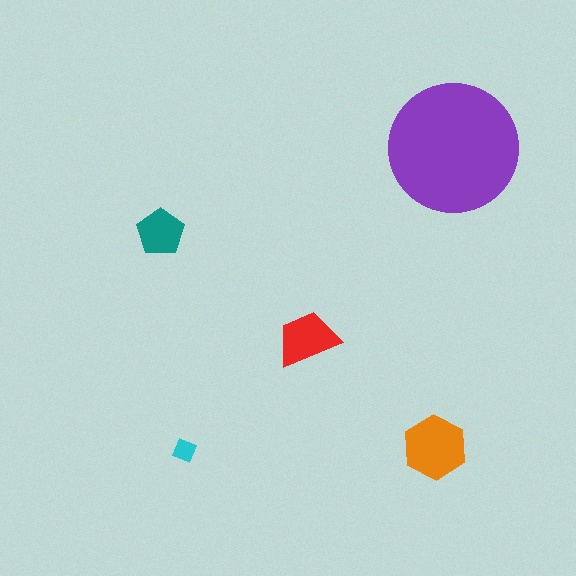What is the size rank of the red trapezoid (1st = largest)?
3rd.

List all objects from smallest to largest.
The cyan diamond, the teal pentagon, the red trapezoid, the orange hexagon, the purple circle.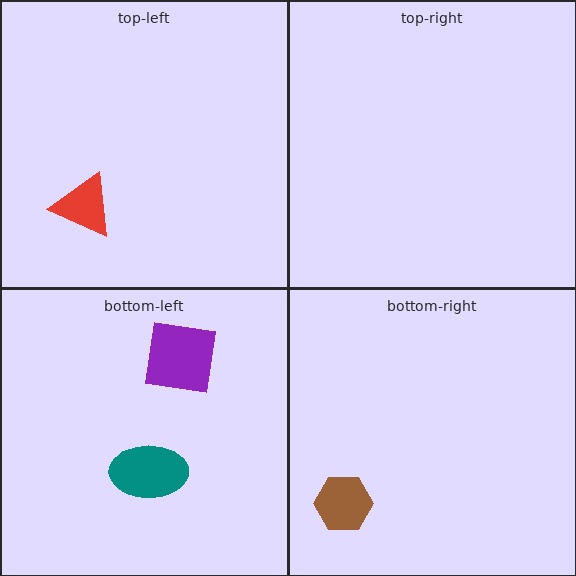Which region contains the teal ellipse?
The bottom-left region.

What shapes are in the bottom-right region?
The brown hexagon.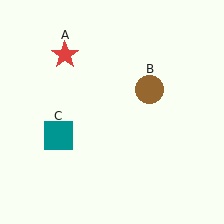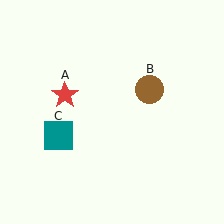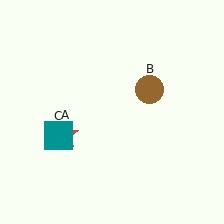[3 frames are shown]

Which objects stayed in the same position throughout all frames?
Brown circle (object B) and teal square (object C) remained stationary.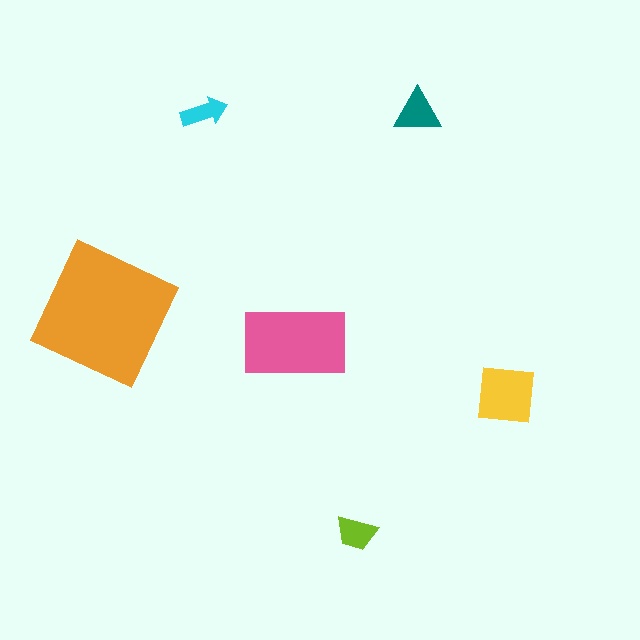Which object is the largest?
The orange square.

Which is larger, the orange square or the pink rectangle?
The orange square.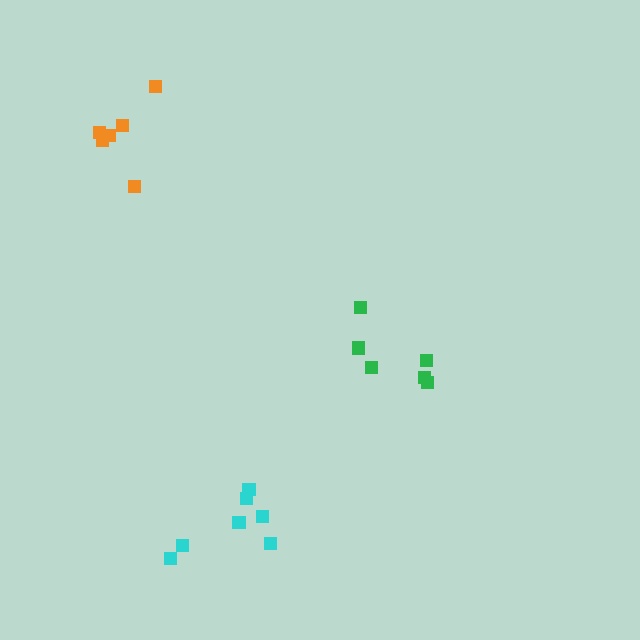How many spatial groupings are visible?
There are 3 spatial groupings.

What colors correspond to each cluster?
The clusters are colored: green, orange, cyan.